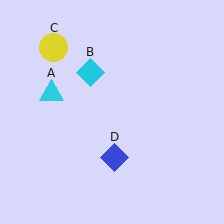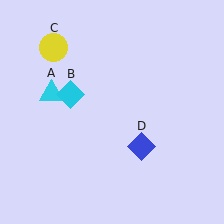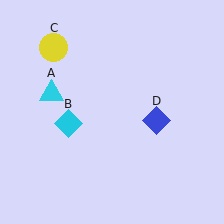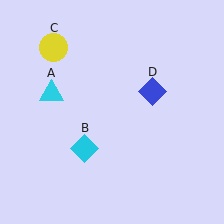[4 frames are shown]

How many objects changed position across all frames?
2 objects changed position: cyan diamond (object B), blue diamond (object D).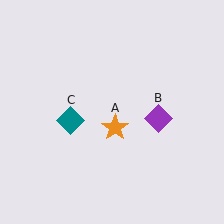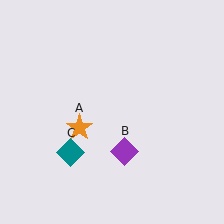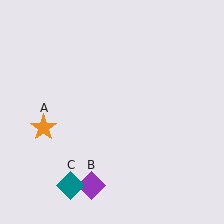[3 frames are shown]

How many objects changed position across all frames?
3 objects changed position: orange star (object A), purple diamond (object B), teal diamond (object C).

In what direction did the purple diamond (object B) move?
The purple diamond (object B) moved down and to the left.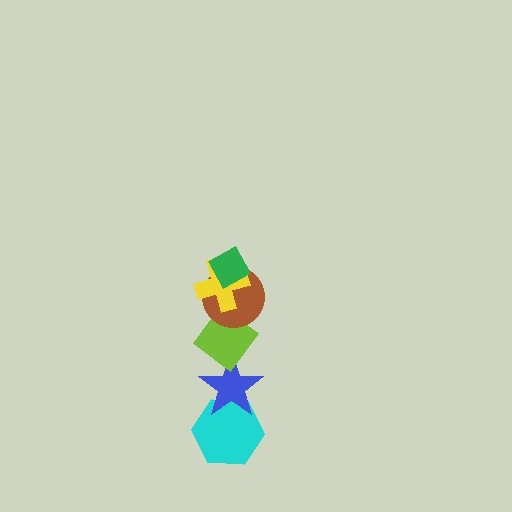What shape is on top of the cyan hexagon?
The blue star is on top of the cyan hexagon.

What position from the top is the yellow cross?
The yellow cross is 2nd from the top.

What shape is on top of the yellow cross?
The green diamond is on top of the yellow cross.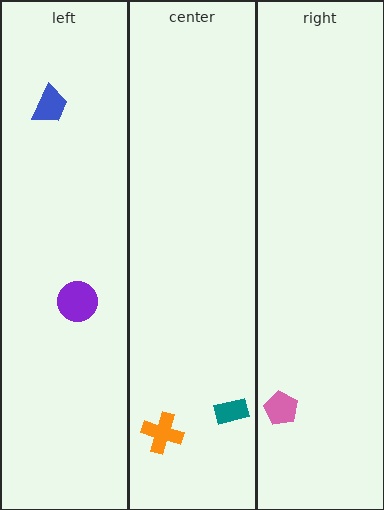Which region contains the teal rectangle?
The center region.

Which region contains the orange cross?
The center region.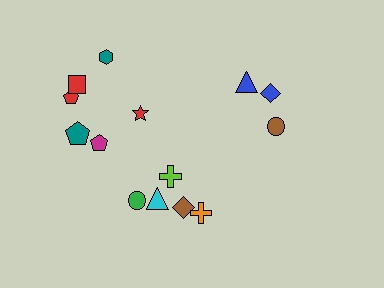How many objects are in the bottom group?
There are 5 objects.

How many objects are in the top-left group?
There are 6 objects.